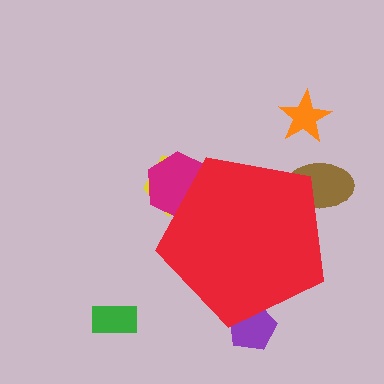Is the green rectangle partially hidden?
No, the green rectangle is fully visible.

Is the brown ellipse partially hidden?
Yes, the brown ellipse is partially hidden behind the red pentagon.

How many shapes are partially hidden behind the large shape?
4 shapes are partially hidden.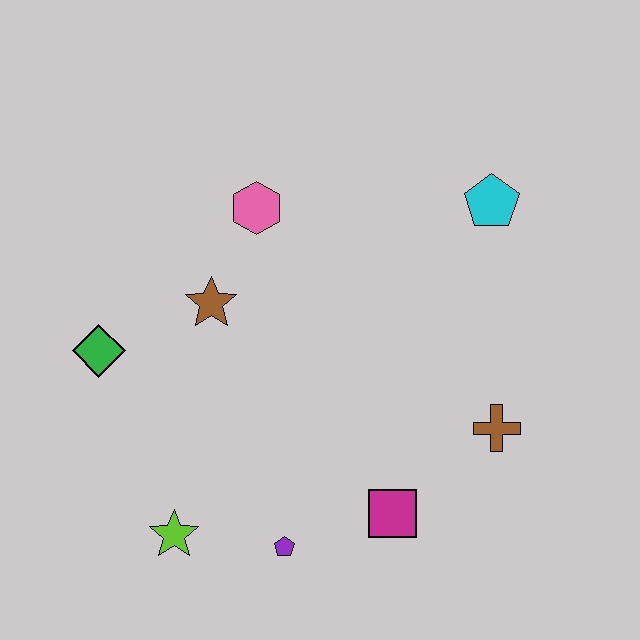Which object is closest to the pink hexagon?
The brown star is closest to the pink hexagon.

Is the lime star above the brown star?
No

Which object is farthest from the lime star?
The cyan pentagon is farthest from the lime star.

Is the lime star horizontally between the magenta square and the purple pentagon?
No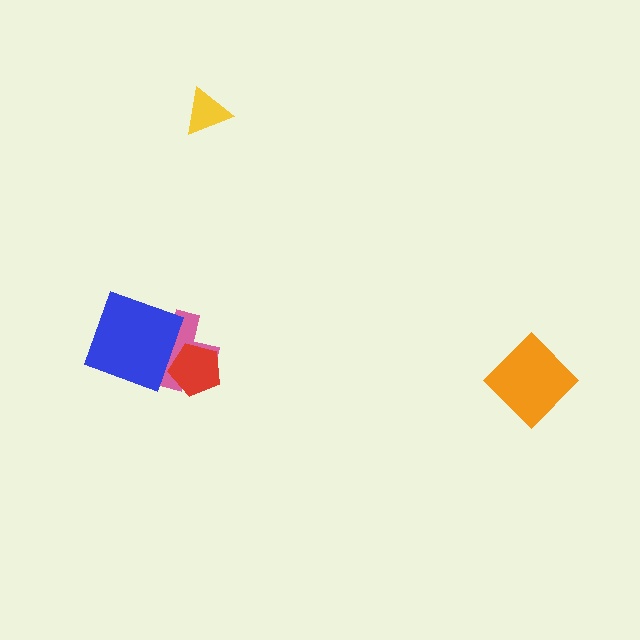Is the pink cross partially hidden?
Yes, it is partially covered by another shape.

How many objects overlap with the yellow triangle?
0 objects overlap with the yellow triangle.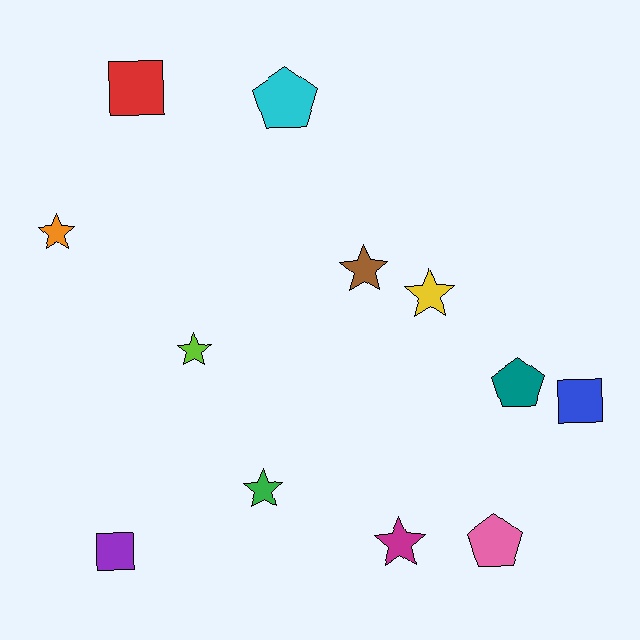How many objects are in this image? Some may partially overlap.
There are 12 objects.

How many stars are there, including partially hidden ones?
There are 6 stars.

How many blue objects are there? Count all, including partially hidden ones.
There is 1 blue object.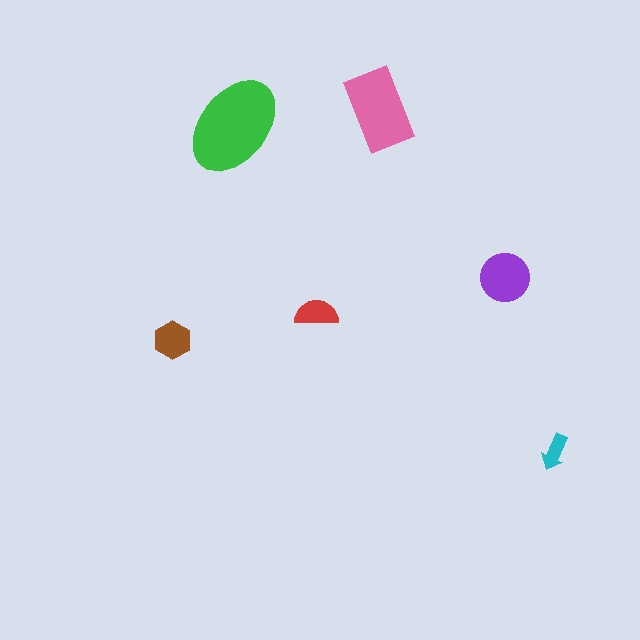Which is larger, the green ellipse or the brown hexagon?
The green ellipse.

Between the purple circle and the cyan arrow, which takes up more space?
The purple circle.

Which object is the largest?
The green ellipse.